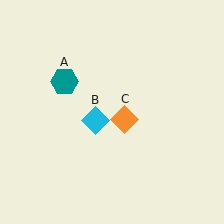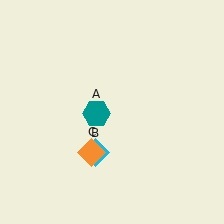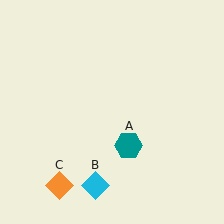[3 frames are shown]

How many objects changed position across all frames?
3 objects changed position: teal hexagon (object A), cyan diamond (object B), orange diamond (object C).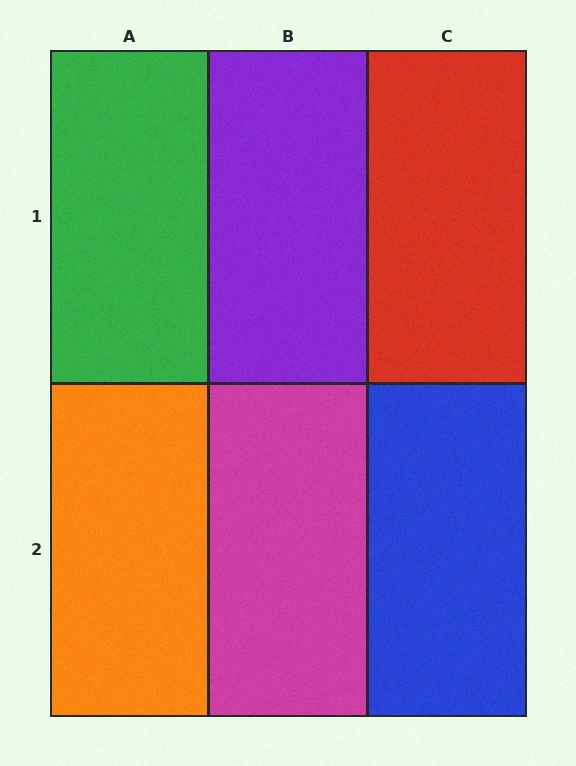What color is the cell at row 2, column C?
Blue.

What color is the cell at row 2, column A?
Orange.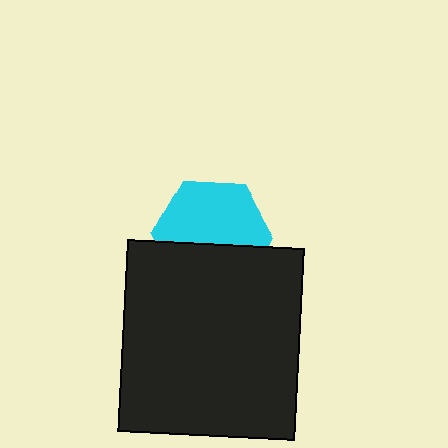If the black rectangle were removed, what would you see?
You would see the complete cyan hexagon.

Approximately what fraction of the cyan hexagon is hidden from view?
Roughly 42% of the cyan hexagon is hidden behind the black rectangle.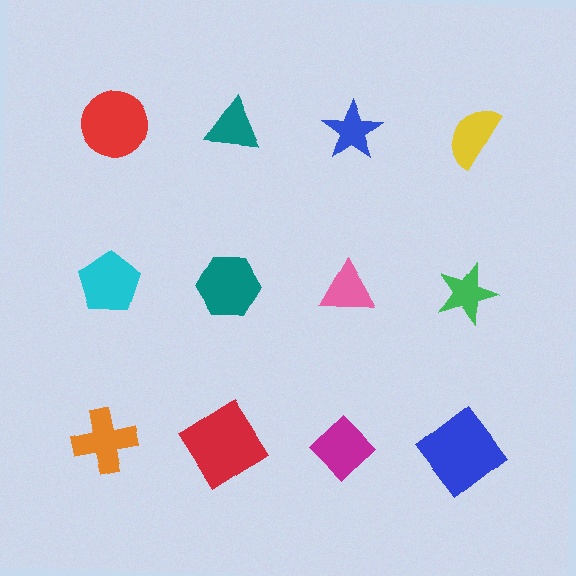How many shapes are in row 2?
4 shapes.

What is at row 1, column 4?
A yellow semicircle.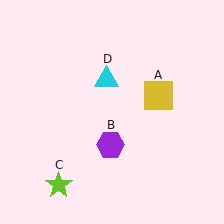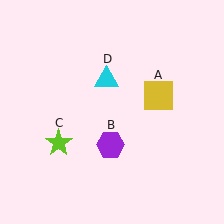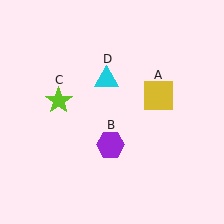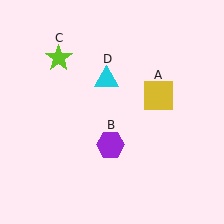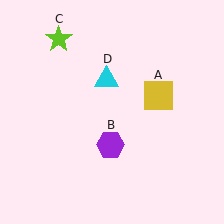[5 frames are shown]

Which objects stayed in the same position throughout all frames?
Yellow square (object A) and purple hexagon (object B) and cyan triangle (object D) remained stationary.